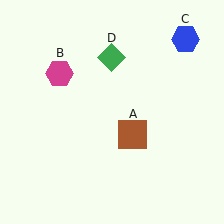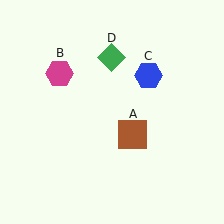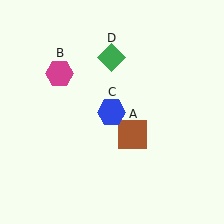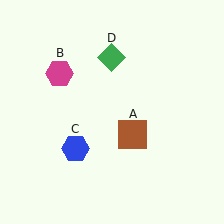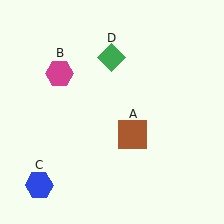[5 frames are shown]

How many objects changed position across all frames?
1 object changed position: blue hexagon (object C).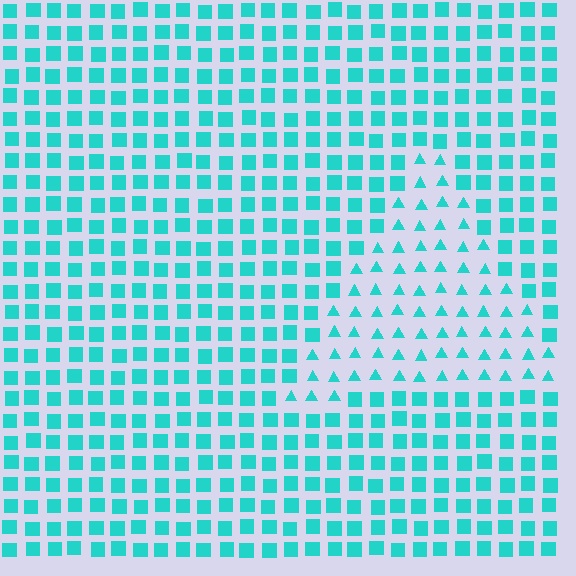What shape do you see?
I see a triangle.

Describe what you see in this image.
The image is filled with small cyan elements arranged in a uniform grid. A triangle-shaped region contains triangles, while the surrounding area contains squares. The boundary is defined purely by the change in element shape.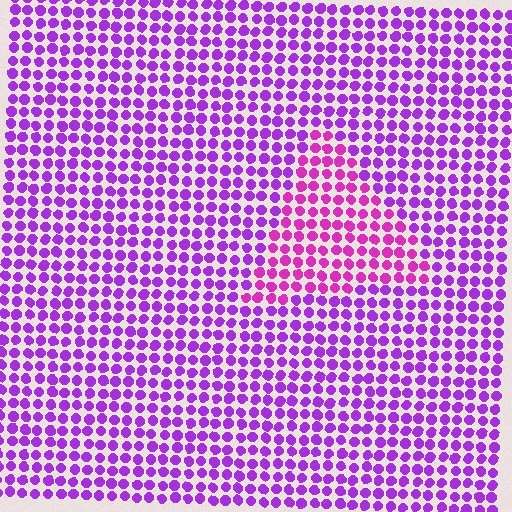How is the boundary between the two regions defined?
The boundary is defined purely by a slight shift in hue (about 29 degrees). Spacing, size, and orientation are identical on both sides.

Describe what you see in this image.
The image is filled with small purple elements in a uniform arrangement. A triangle-shaped region is visible where the elements are tinted to a slightly different hue, forming a subtle color boundary.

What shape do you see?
I see a triangle.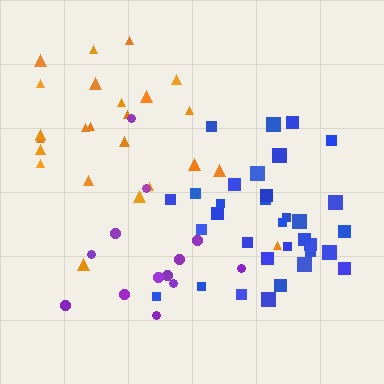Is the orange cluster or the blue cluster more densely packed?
Blue.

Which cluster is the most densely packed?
Purple.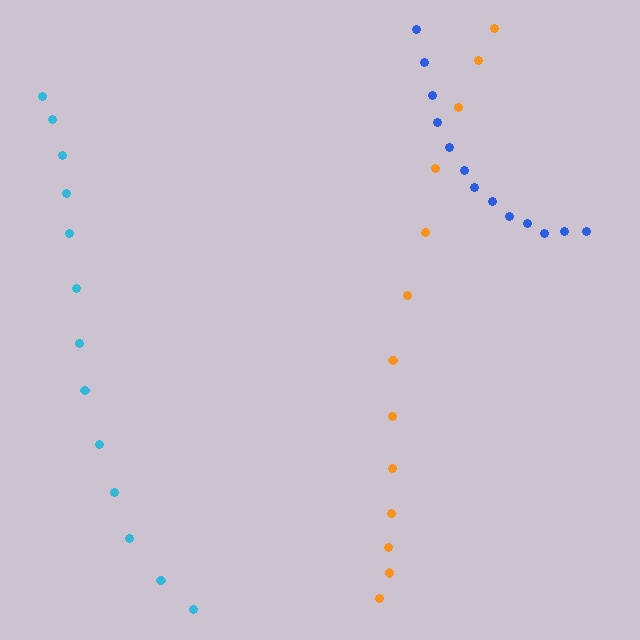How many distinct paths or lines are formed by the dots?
There are 3 distinct paths.